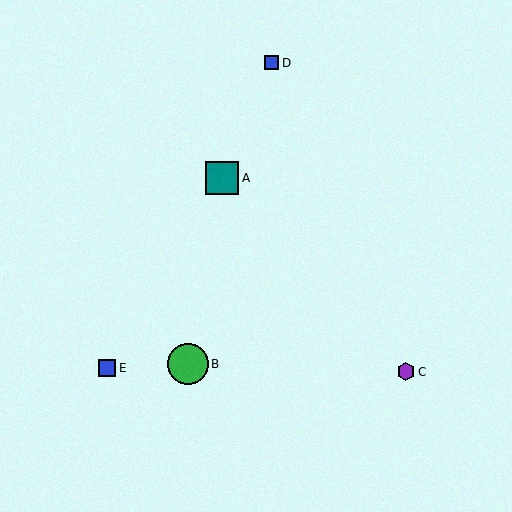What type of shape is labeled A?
Shape A is a teal square.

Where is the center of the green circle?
The center of the green circle is at (188, 364).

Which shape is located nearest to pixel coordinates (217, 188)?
The teal square (labeled A) at (222, 178) is nearest to that location.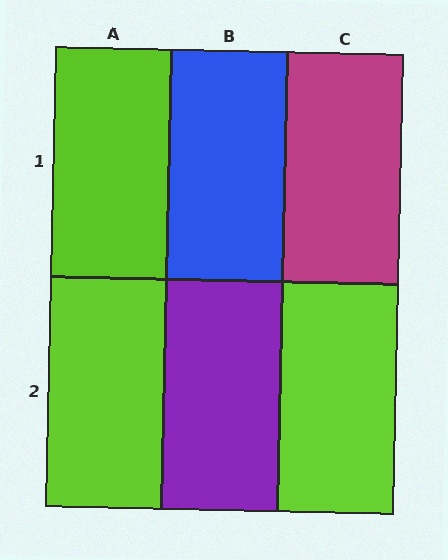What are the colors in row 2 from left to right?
Lime, purple, lime.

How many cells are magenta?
1 cell is magenta.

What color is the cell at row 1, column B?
Blue.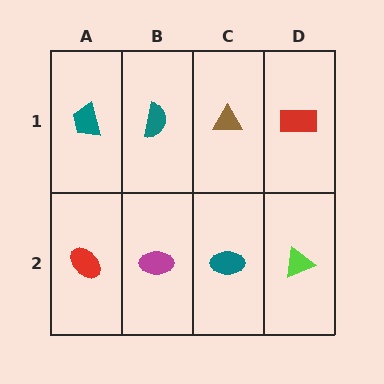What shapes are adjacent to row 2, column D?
A red rectangle (row 1, column D), a teal ellipse (row 2, column C).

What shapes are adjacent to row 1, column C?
A teal ellipse (row 2, column C), a teal semicircle (row 1, column B), a red rectangle (row 1, column D).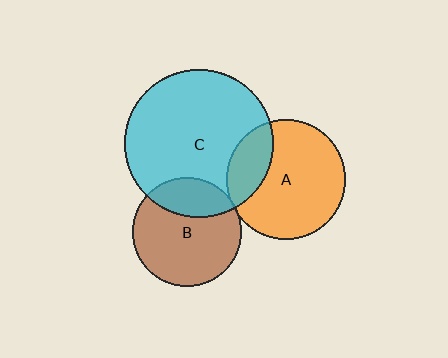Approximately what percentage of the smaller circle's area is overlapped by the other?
Approximately 25%.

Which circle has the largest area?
Circle C (cyan).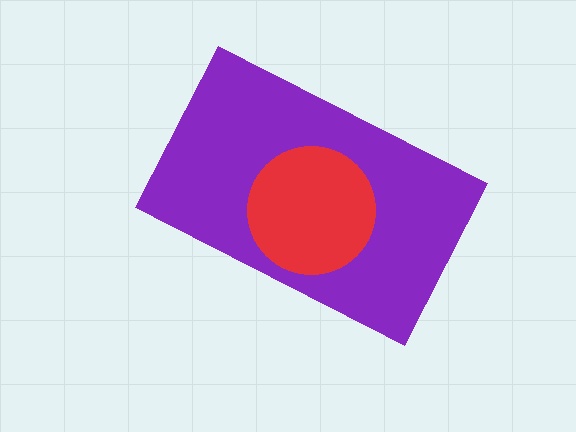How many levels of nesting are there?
2.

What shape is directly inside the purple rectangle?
The red circle.